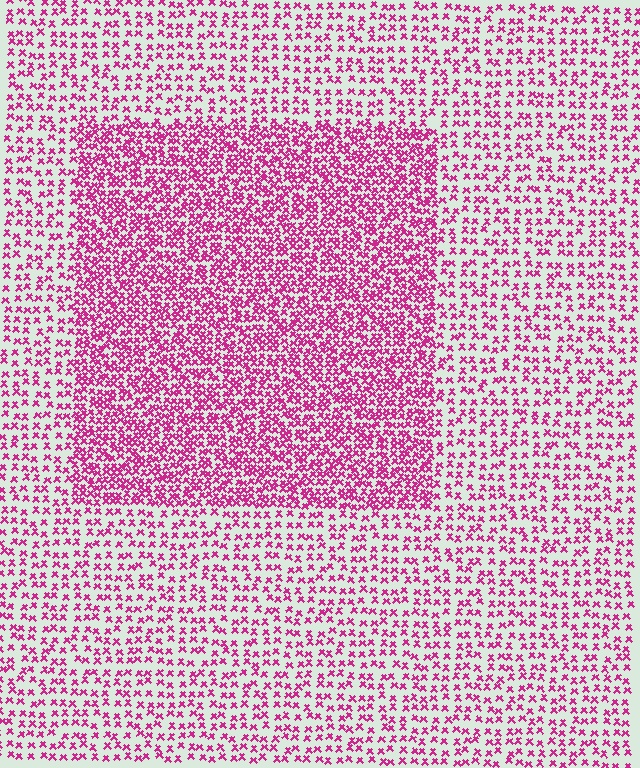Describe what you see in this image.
The image contains small magenta elements arranged at two different densities. A rectangle-shaped region is visible where the elements are more densely packed than the surrounding area.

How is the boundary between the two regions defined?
The boundary is defined by a change in element density (approximately 2.1x ratio). All elements are the same color, size, and shape.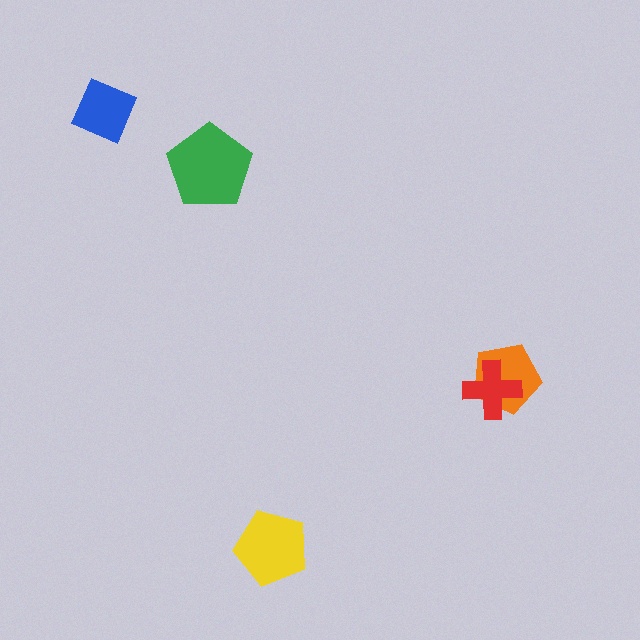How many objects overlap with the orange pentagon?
1 object overlaps with the orange pentagon.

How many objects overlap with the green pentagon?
0 objects overlap with the green pentagon.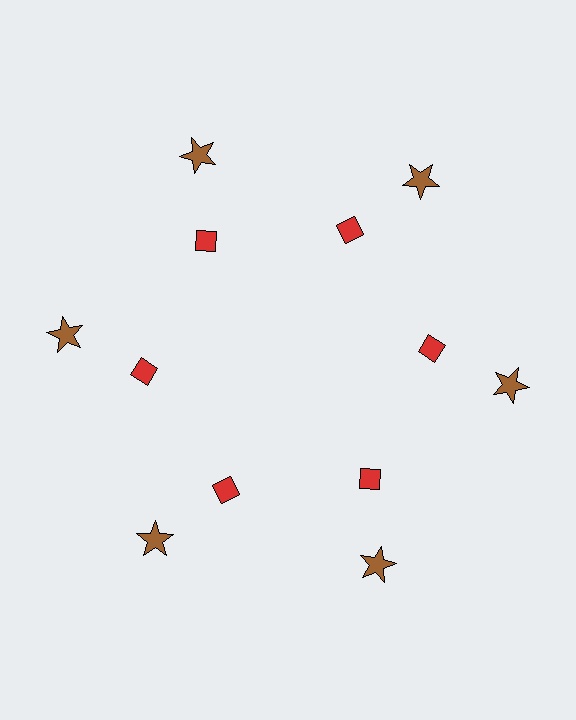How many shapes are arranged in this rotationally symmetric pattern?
There are 12 shapes, arranged in 6 groups of 2.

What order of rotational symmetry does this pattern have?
This pattern has 6-fold rotational symmetry.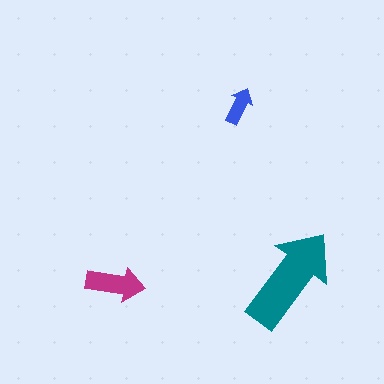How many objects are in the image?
There are 3 objects in the image.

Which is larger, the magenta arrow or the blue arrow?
The magenta one.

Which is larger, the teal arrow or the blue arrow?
The teal one.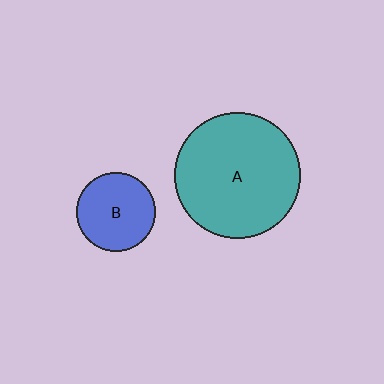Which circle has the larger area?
Circle A (teal).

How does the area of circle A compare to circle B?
Approximately 2.5 times.